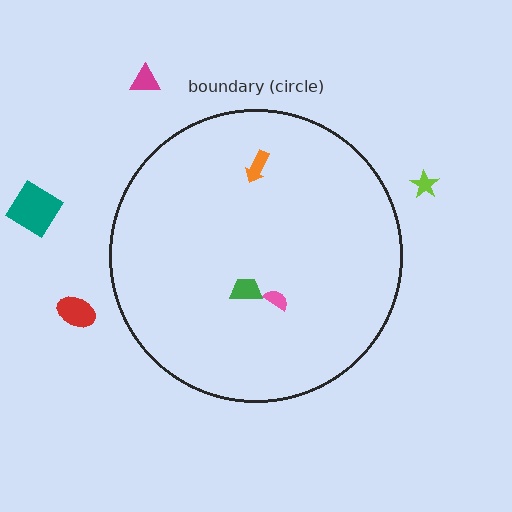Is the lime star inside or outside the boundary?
Outside.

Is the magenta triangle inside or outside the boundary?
Outside.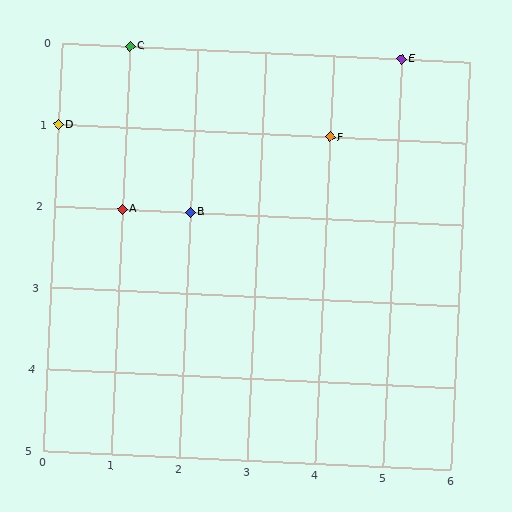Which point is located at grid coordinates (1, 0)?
Point C is at (1, 0).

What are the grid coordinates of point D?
Point D is at grid coordinates (0, 1).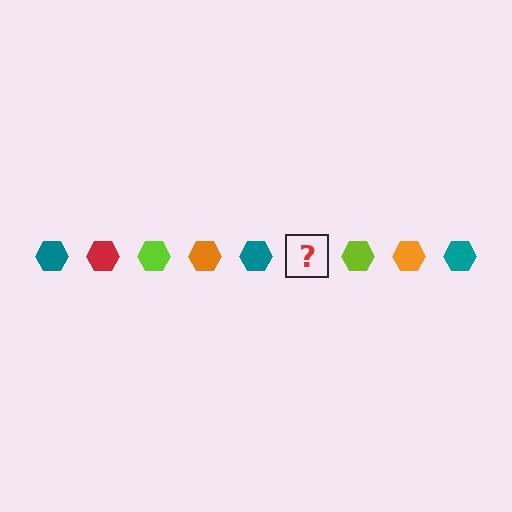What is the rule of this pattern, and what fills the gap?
The rule is that the pattern cycles through teal, red, lime, orange hexagons. The gap should be filled with a red hexagon.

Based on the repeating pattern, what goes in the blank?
The blank should be a red hexagon.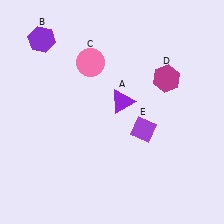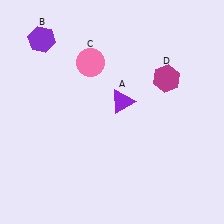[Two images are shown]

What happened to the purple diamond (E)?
The purple diamond (E) was removed in Image 2. It was in the bottom-right area of Image 1.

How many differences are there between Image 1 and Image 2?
There is 1 difference between the two images.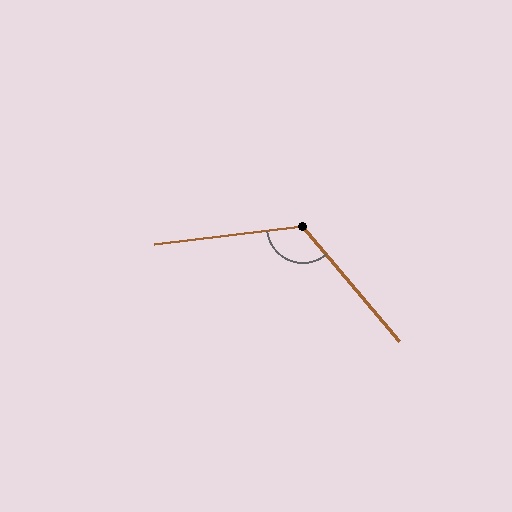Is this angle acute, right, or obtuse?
It is obtuse.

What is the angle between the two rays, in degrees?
Approximately 123 degrees.